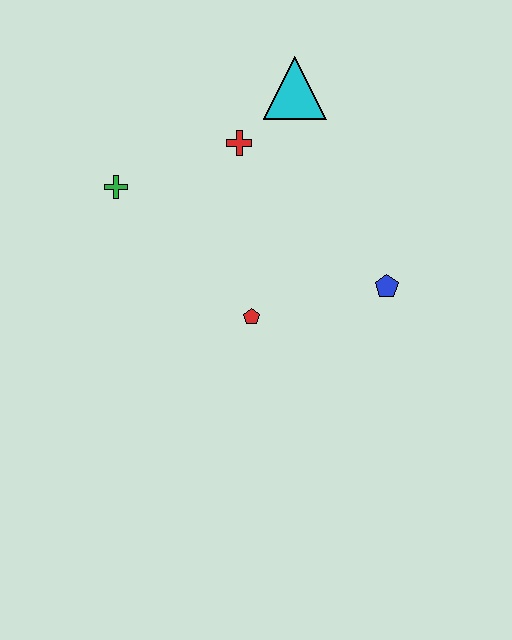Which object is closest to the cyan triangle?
The red cross is closest to the cyan triangle.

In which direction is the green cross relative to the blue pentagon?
The green cross is to the left of the blue pentagon.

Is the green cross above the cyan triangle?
No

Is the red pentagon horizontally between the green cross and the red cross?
No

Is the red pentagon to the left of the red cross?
No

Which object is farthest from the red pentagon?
The cyan triangle is farthest from the red pentagon.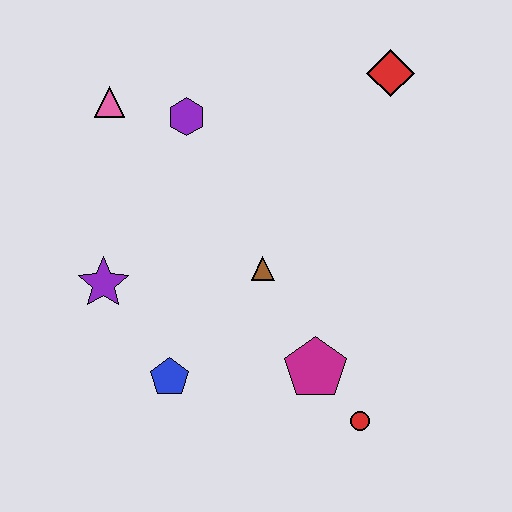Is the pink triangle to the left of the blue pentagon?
Yes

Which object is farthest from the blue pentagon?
The red diamond is farthest from the blue pentagon.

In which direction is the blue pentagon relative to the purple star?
The blue pentagon is below the purple star.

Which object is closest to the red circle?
The magenta pentagon is closest to the red circle.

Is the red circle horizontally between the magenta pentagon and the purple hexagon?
No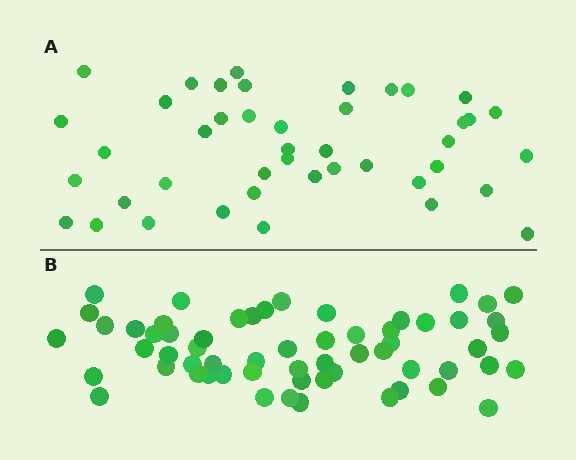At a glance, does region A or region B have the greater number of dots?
Region B (the bottom region) has more dots.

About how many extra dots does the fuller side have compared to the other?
Region B has approximately 15 more dots than region A.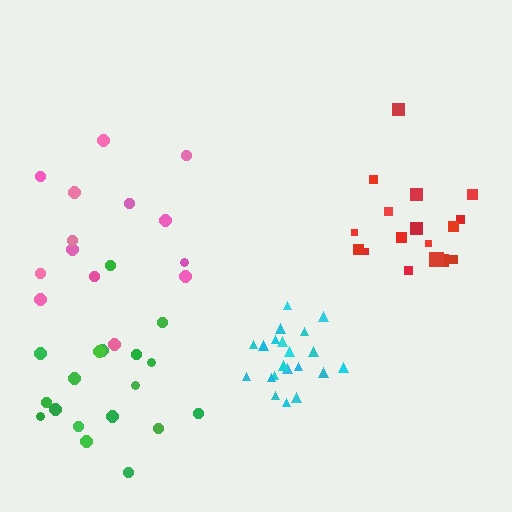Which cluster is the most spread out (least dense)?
Pink.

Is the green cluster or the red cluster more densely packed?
Red.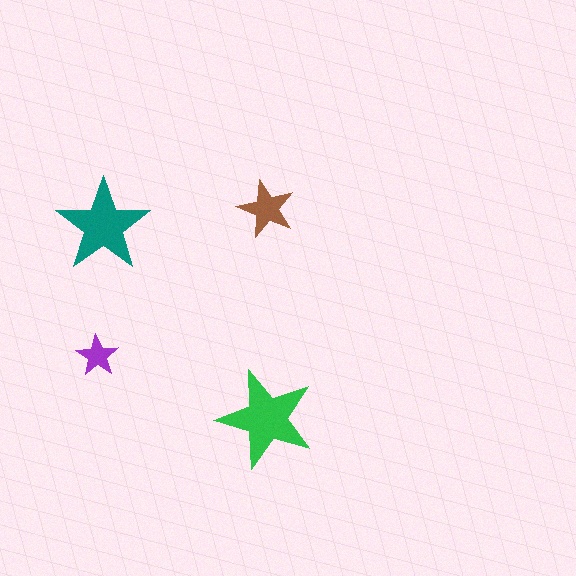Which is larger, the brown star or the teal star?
The teal one.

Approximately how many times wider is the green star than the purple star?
About 2.5 times wider.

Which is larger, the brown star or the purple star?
The brown one.